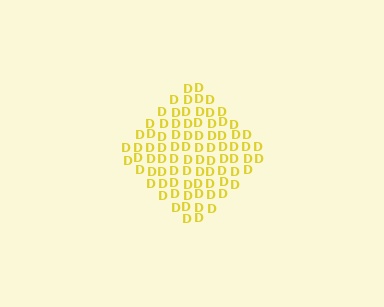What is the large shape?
The large shape is a diamond.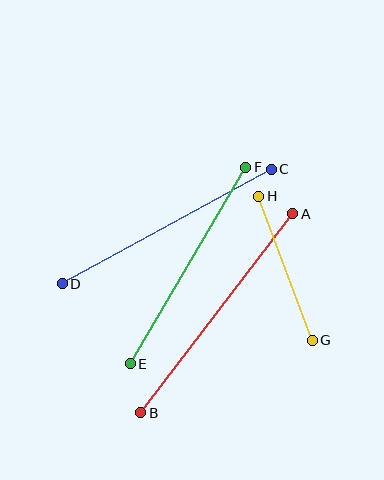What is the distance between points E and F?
The distance is approximately 228 pixels.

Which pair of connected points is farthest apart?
Points A and B are farthest apart.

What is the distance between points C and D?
The distance is approximately 238 pixels.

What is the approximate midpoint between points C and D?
The midpoint is at approximately (167, 227) pixels.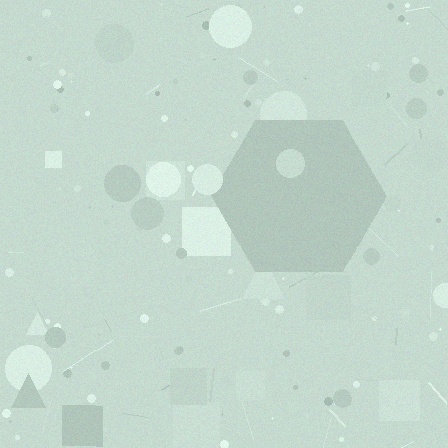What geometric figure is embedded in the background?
A hexagon is embedded in the background.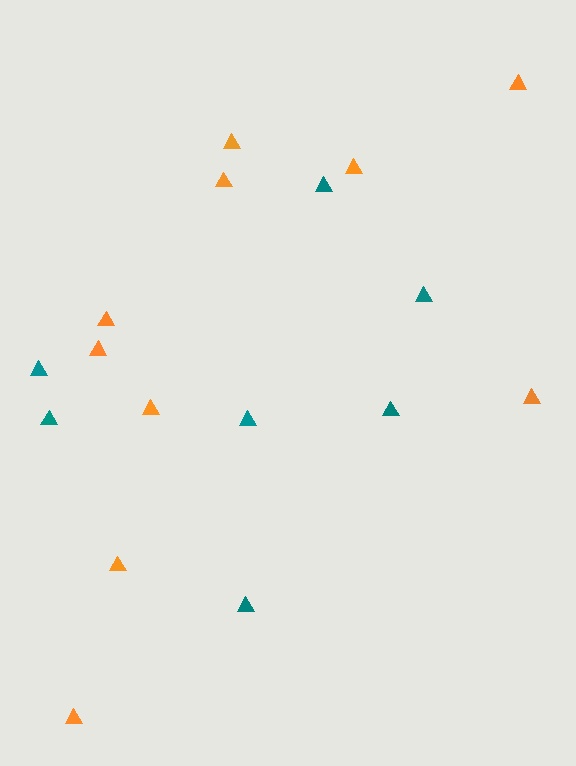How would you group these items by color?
There are 2 groups: one group of orange triangles (10) and one group of teal triangles (7).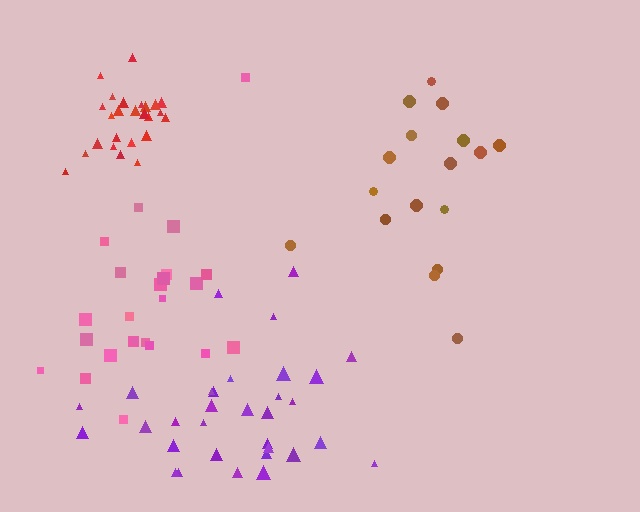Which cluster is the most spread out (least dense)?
Brown.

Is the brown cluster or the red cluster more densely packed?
Red.